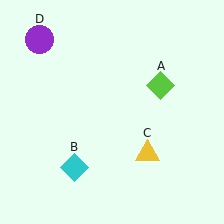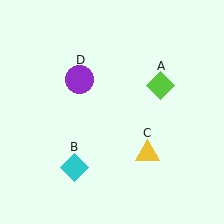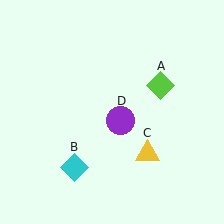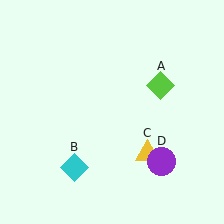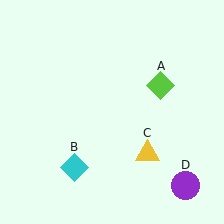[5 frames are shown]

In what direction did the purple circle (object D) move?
The purple circle (object D) moved down and to the right.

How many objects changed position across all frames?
1 object changed position: purple circle (object D).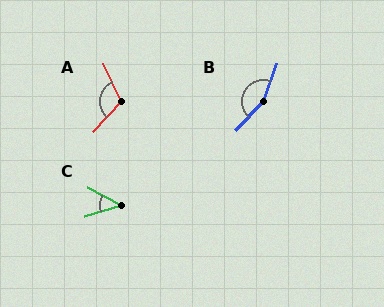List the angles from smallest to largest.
C (44°), A (112°), B (156°).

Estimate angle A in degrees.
Approximately 112 degrees.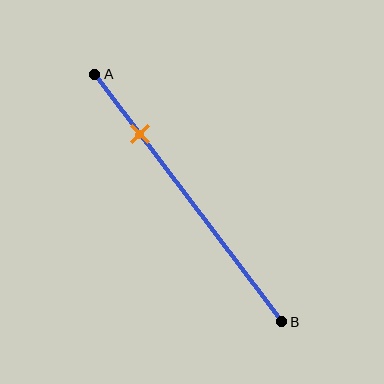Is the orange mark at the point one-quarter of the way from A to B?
Yes, the mark is approximately at the one-quarter point.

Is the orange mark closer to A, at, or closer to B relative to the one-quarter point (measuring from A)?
The orange mark is approximately at the one-quarter point of segment AB.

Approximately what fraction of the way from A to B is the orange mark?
The orange mark is approximately 25% of the way from A to B.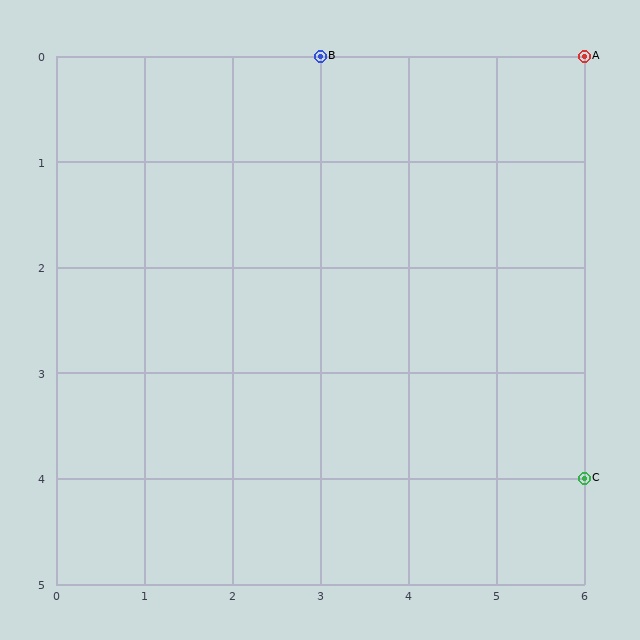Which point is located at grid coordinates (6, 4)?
Point C is at (6, 4).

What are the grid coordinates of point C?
Point C is at grid coordinates (6, 4).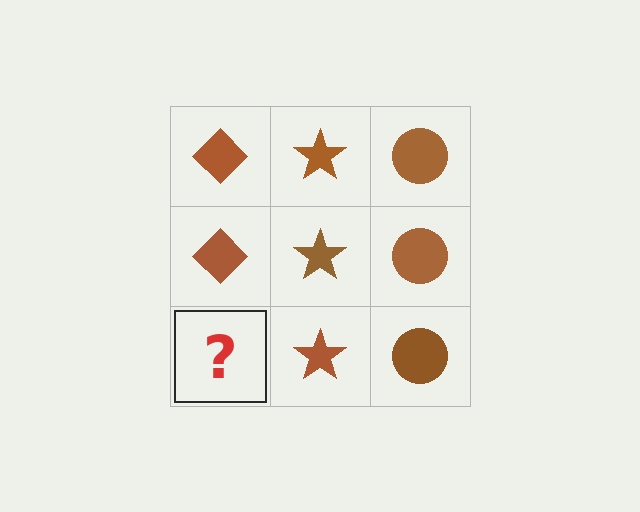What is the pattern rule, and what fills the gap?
The rule is that each column has a consistent shape. The gap should be filled with a brown diamond.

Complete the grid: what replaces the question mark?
The question mark should be replaced with a brown diamond.